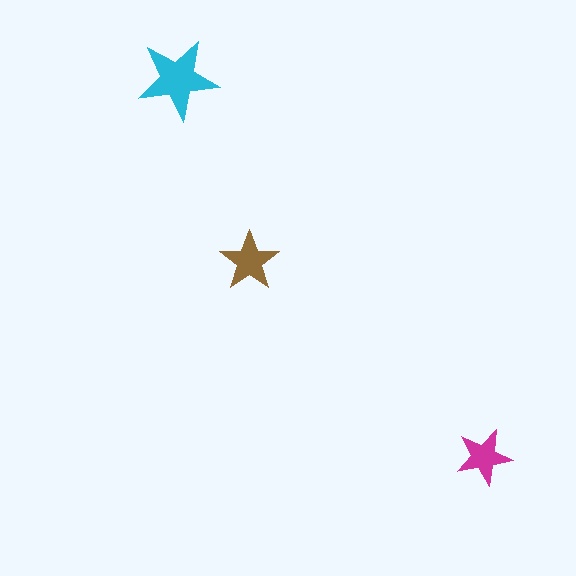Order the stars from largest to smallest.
the cyan one, the brown one, the magenta one.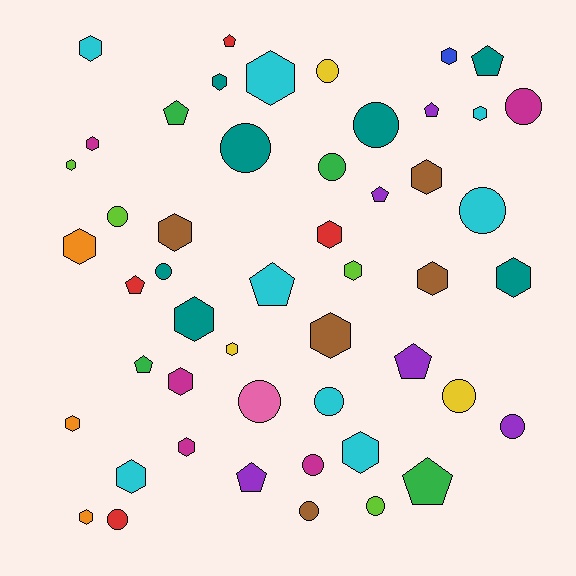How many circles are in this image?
There are 16 circles.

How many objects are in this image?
There are 50 objects.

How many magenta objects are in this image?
There are 5 magenta objects.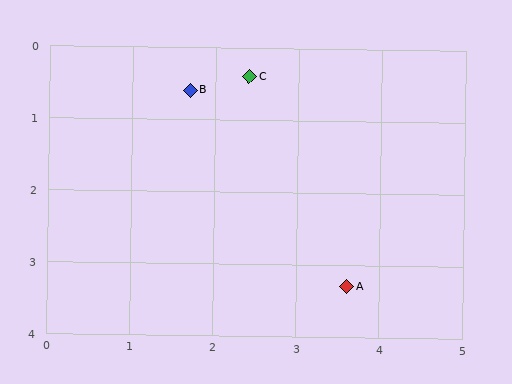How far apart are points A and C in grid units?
Points A and C are about 3.1 grid units apart.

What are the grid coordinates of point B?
Point B is at approximately (1.7, 0.6).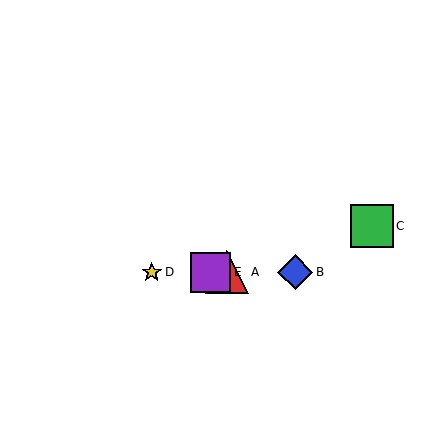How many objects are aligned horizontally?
4 objects (A, B, D, E) are aligned horizontally.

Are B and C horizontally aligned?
No, B is at y≈272 and C is at y≈226.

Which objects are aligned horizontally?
Objects A, B, D, E are aligned horizontally.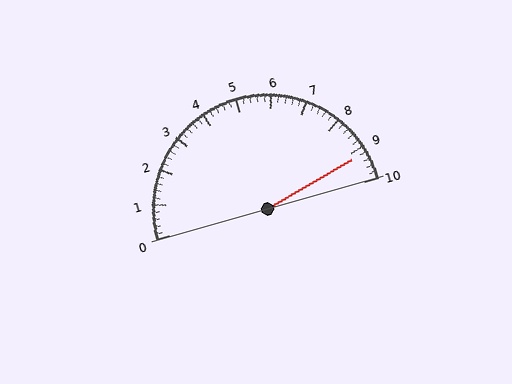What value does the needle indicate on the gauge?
The needle indicates approximately 9.2.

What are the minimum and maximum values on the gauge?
The gauge ranges from 0 to 10.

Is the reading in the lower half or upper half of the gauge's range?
The reading is in the upper half of the range (0 to 10).